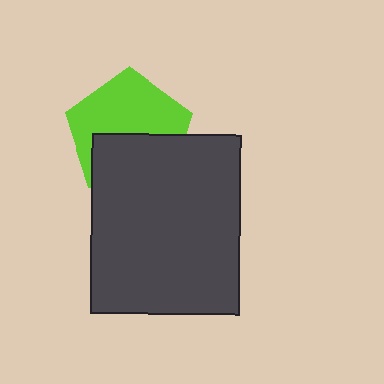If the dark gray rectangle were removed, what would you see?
You would see the complete lime pentagon.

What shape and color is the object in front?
The object in front is a dark gray rectangle.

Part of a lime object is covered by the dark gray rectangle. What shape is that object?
It is a pentagon.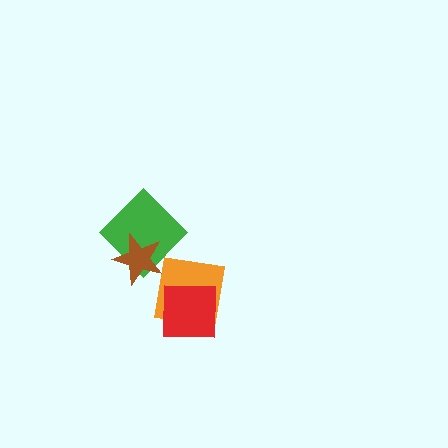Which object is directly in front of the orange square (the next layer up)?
The brown star is directly in front of the orange square.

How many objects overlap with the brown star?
2 objects overlap with the brown star.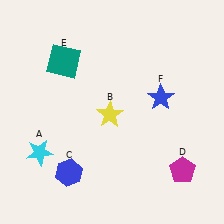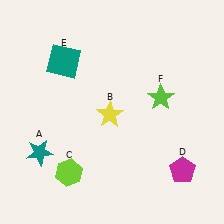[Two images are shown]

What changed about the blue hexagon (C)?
In Image 1, C is blue. In Image 2, it changed to lime.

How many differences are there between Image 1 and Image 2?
There are 3 differences between the two images.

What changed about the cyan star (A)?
In Image 1, A is cyan. In Image 2, it changed to teal.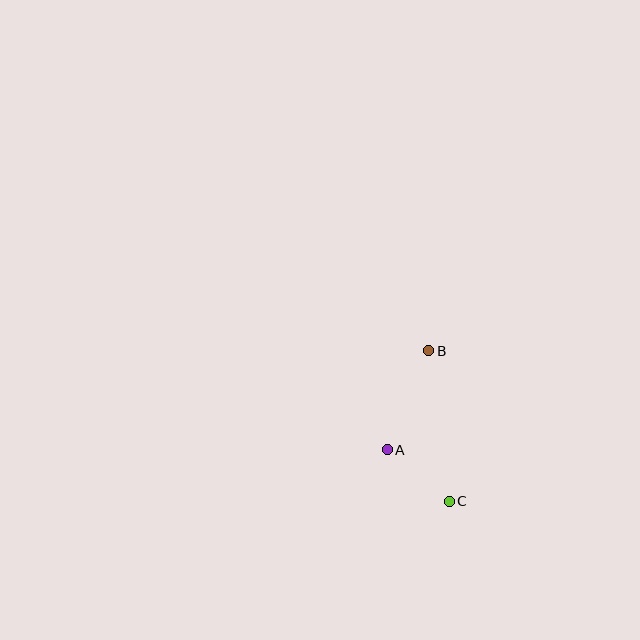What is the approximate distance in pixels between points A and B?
The distance between A and B is approximately 108 pixels.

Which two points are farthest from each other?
Points B and C are farthest from each other.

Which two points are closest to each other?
Points A and C are closest to each other.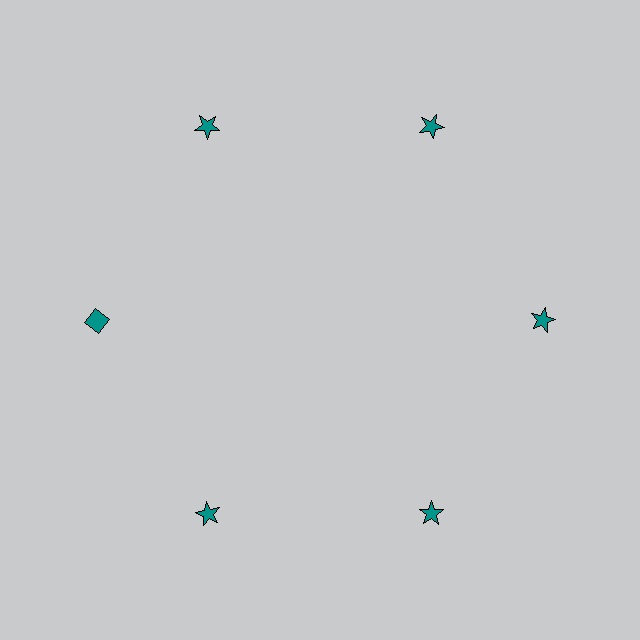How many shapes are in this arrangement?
There are 6 shapes arranged in a ring pattern.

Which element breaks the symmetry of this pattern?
The teal diamond at roughly the 9 o'clock position breaks the symmetry. All other shapes are teal stars.